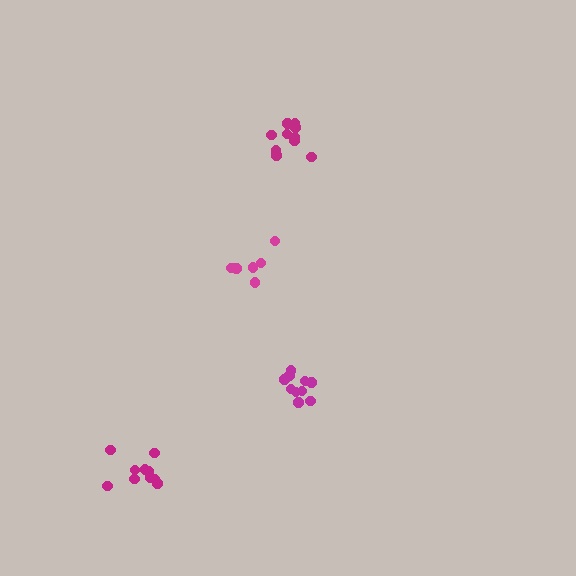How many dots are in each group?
Group 1: 10 dots, Group 2: 6 dots, Group 3: 10 dots, Group 4: 10 dots (36 total).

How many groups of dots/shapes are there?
There are 4 groups.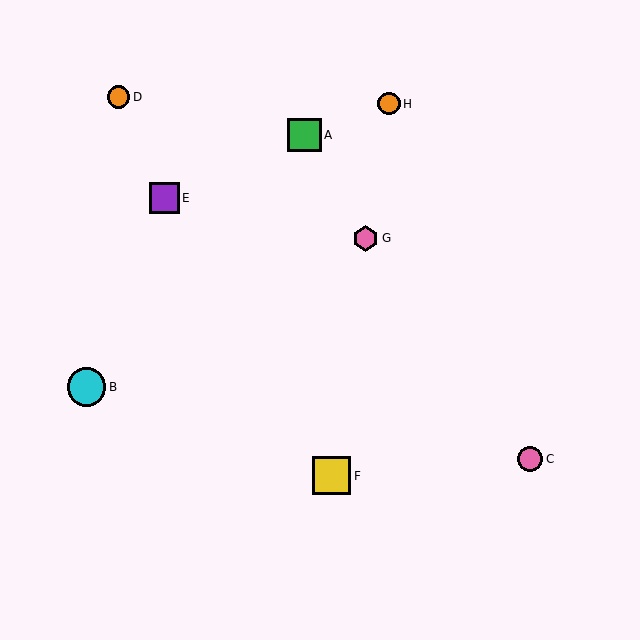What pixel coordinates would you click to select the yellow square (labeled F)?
Click at (332, 476) to select the yellow square F.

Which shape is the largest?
The cyan circle (labeled B) is the largest.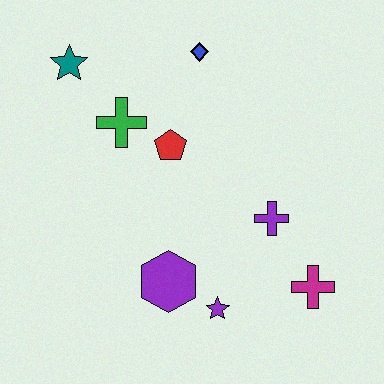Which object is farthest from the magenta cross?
The teal star is farthest from the magenta cross.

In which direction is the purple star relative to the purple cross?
The purple star is below the purple cross.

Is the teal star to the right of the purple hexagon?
No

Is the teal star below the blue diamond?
Yes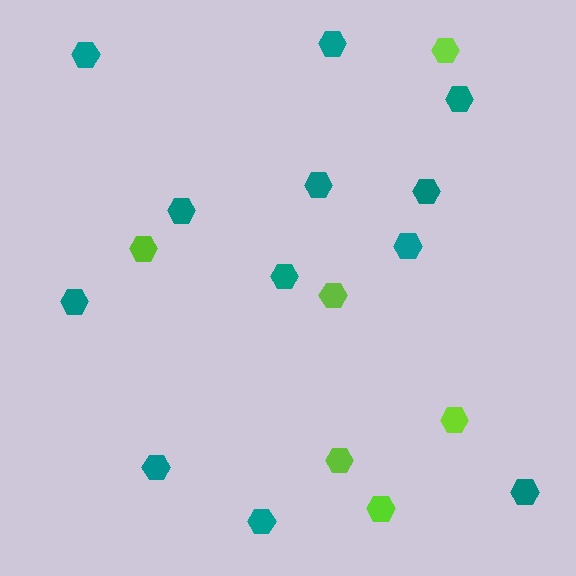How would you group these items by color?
There are 2 groups: one group of teal hexagons (12) and one group of lime hexagons (6).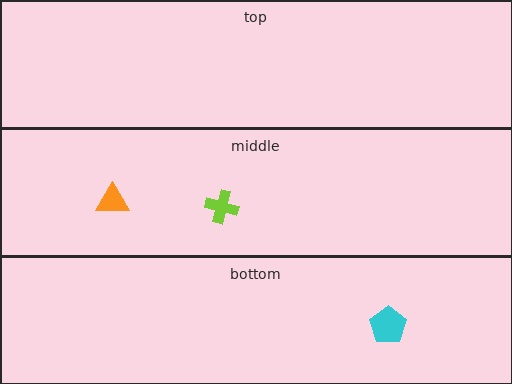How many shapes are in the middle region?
2.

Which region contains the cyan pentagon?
The bottom region.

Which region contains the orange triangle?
The middle region.